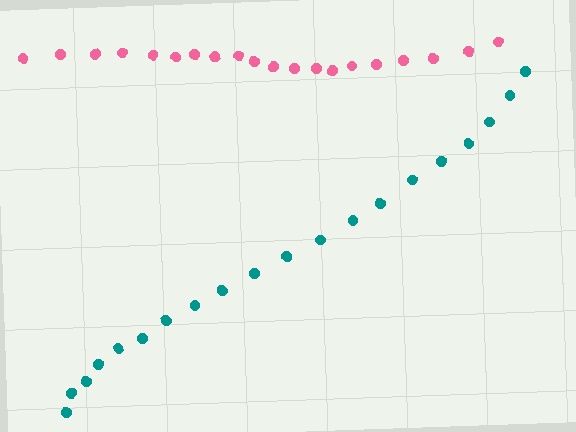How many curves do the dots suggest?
There are 2 distinct paths.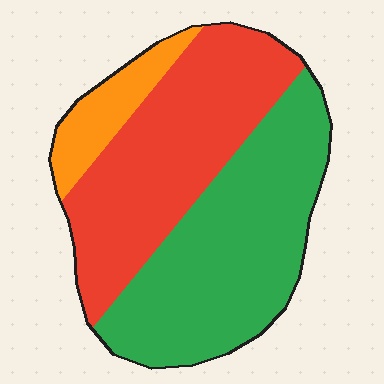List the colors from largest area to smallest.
From largest to smallest: green, red, orange.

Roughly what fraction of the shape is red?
Red covers around 40% of the shape.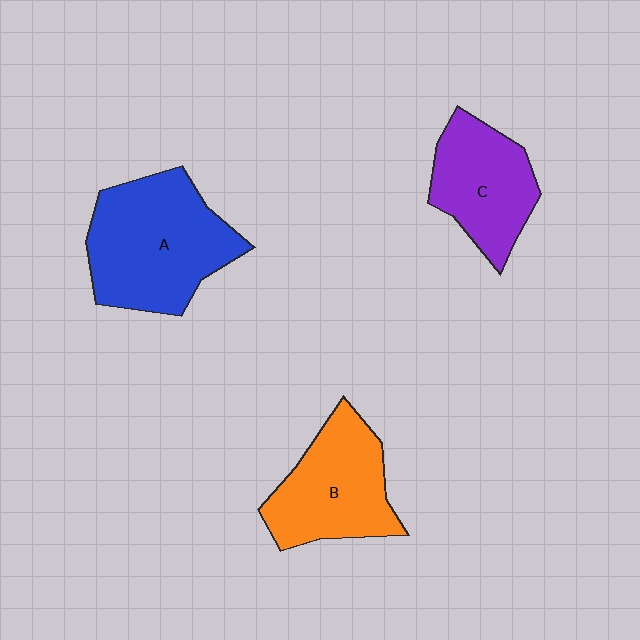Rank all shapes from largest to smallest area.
From largest to smallest: A (blue), B (orange), C (purple).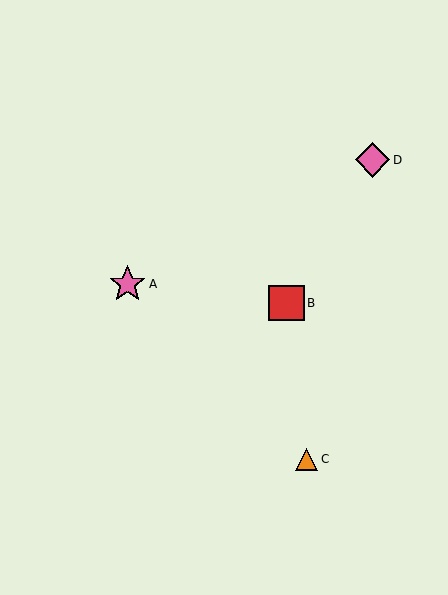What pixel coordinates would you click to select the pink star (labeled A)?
Click at (128, 284) to select the pink star A.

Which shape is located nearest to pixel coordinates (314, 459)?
The orange triangle (labeled C) at (307, 459) is nearest to that location.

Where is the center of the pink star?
The center of the pink star is at (128, 284).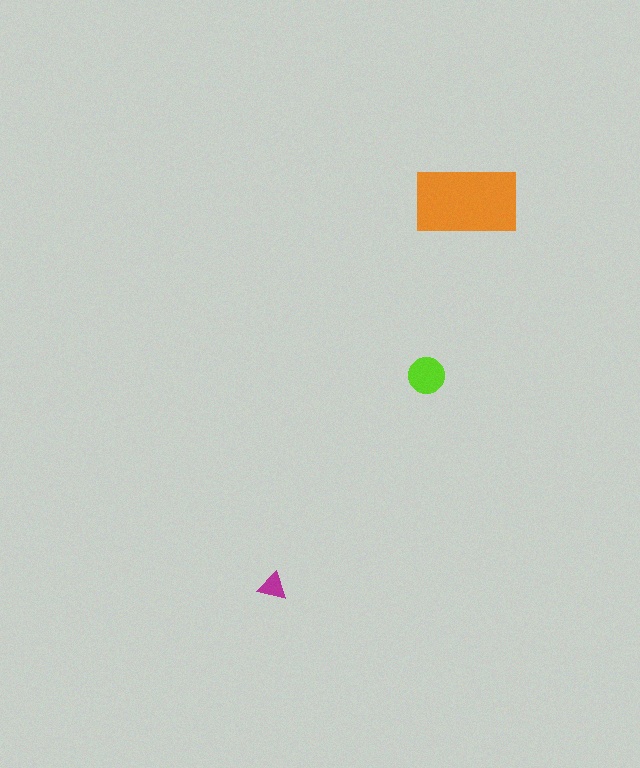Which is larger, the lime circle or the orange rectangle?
The orange rectangle.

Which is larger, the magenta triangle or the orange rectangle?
The orange rectangle.